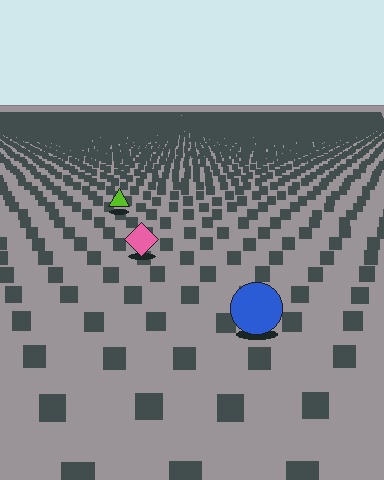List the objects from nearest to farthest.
From nearest to farthest: the blue circle, the pink diamond, the lime triangle.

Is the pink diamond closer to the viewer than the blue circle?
No. The blue circle is closer — you can tell from the texture gradient: the ground texture is coarser near it.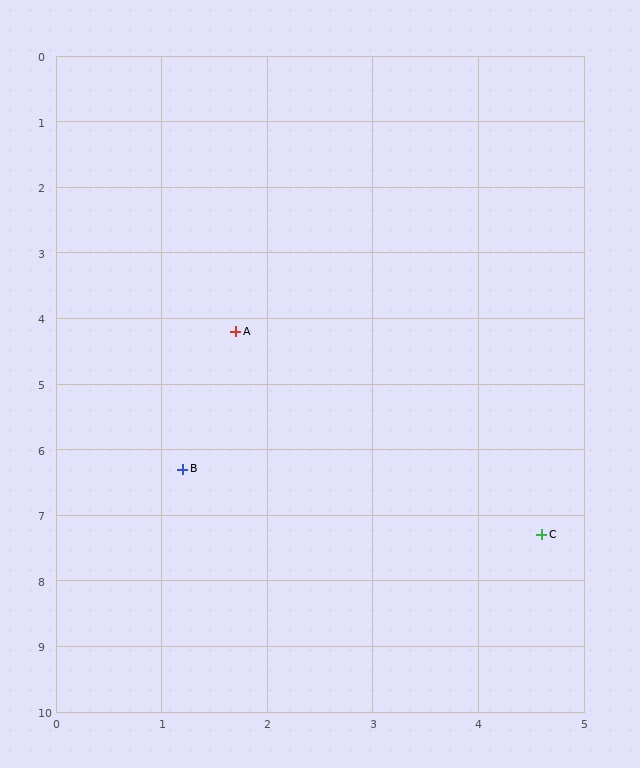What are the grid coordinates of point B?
Point B is at approximately (1.2, 6.3).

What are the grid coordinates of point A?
Point A is at approximately (1.7, 4.2).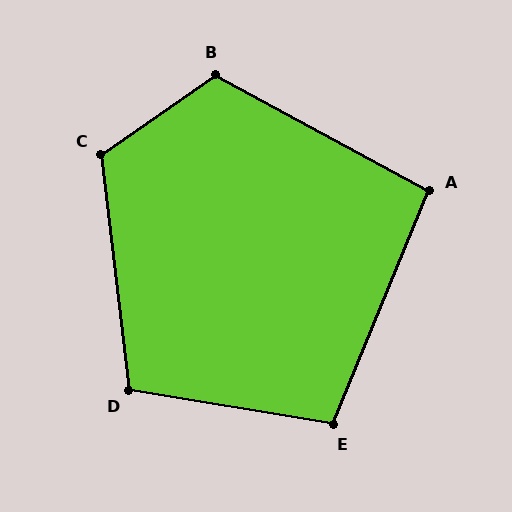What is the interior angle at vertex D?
Approximately 106 degrees (obtuse).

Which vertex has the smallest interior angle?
A, at approximately 96 degrees.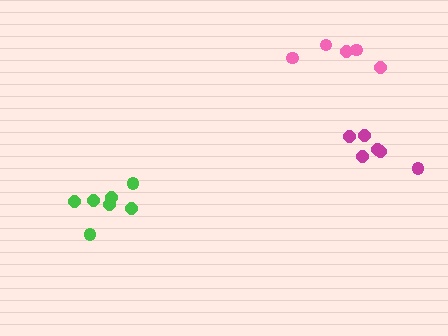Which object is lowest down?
The green cluster is bottommost.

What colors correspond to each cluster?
The clusters are colored: magenta, green, pink.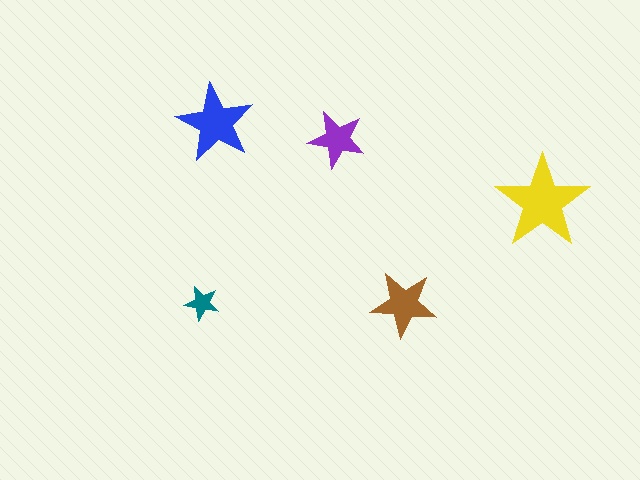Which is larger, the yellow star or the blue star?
The yellow one.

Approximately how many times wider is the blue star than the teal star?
About 2.5 times wider.